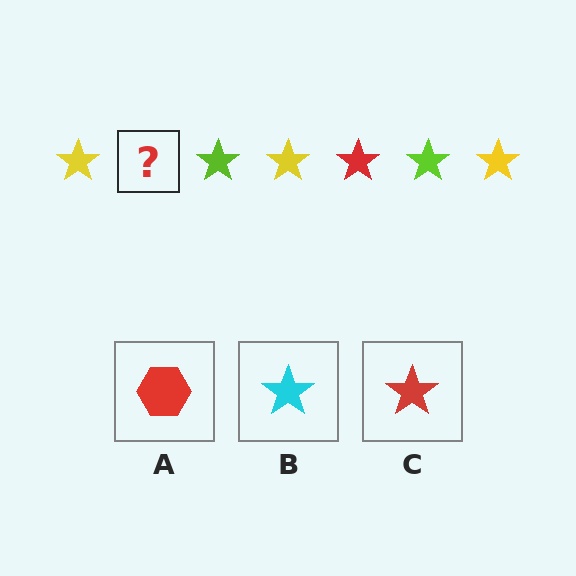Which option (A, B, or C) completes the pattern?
C.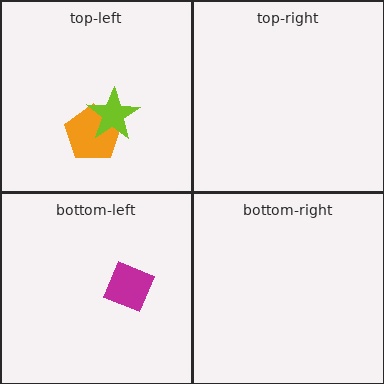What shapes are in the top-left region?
The orange pentagon, the lime star.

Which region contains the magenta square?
The bottom-left region.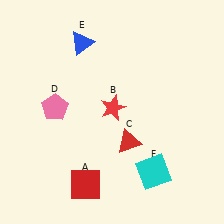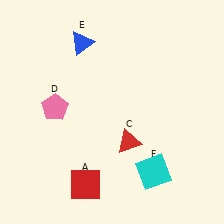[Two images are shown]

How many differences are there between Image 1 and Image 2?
There is 1 difference between the two images.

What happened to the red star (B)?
The red star (B) was removed in Image 2. It was in the top-right area of Image 1.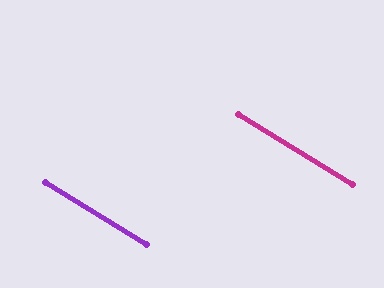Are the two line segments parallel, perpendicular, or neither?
Parallel — their directions differ by only 0.1°.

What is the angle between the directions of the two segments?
Approximately 0 degrees.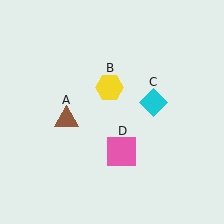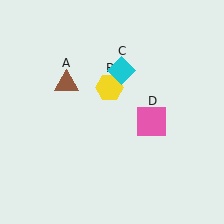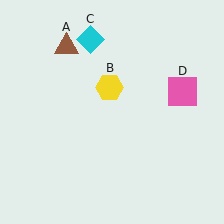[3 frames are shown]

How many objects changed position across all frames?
3 objects changed position: brown triangle (object A), cyan diamond (object C), pink square (object D).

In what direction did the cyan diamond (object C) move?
The cyan diamond (object C) moved up and to the left.